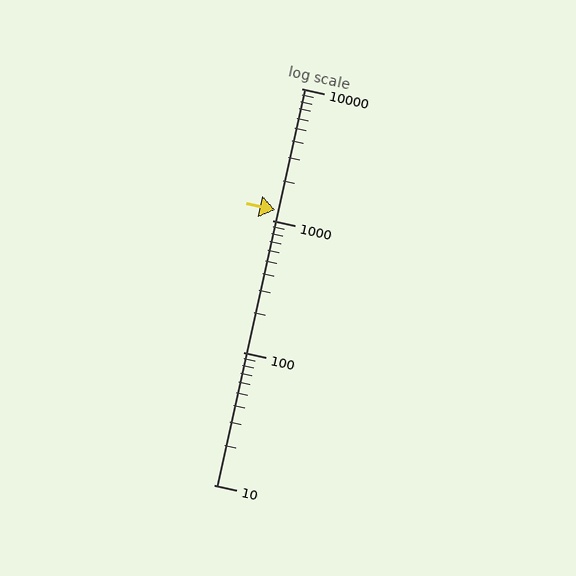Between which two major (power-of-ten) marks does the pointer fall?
The pointer is between 1000 and 10000.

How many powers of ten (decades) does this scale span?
The scale spans 3 decades, from 10 to 10000.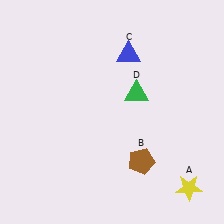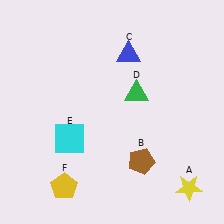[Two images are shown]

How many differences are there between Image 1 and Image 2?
There are 2 differences between the two images.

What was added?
A cyan square (E), a yellow pentagon (F) were added in Image 2.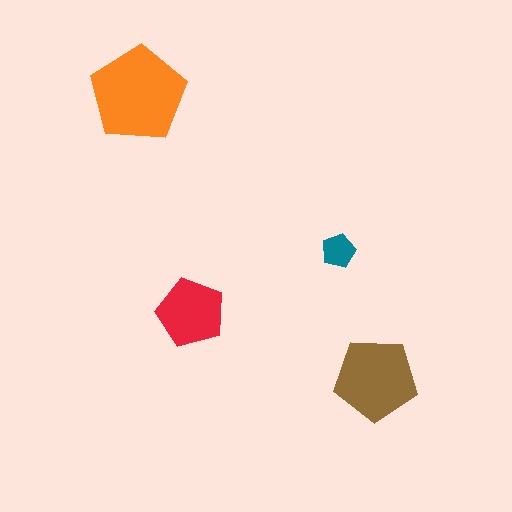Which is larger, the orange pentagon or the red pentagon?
The orange one.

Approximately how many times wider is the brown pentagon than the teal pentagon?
About 2.5 times wider.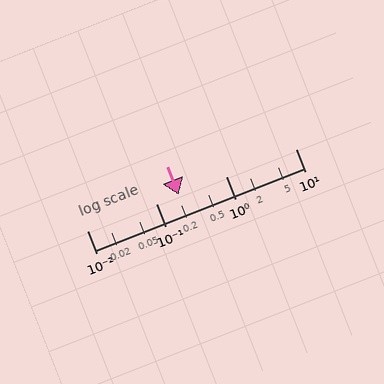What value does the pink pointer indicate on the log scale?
The pointer indicates approximately 0.21.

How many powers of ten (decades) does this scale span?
The scale spans 3 decades, from 0.01 to 10.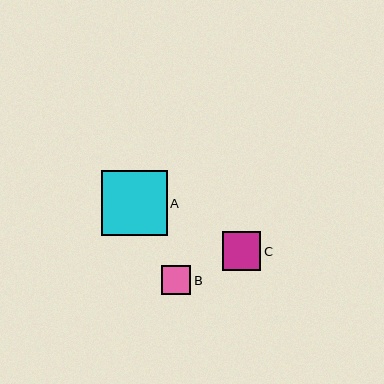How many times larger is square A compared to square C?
Square A is approximately 1.7 times the size of square C.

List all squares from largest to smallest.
From largest to smallest: A, C, B.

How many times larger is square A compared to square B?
Square A is approximately 2.3 times the size of square B.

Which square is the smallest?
Square B is the smallest with a size of approximately 29 pixels.